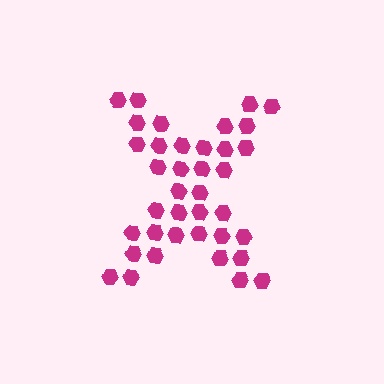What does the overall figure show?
The overall figure shows the letter X.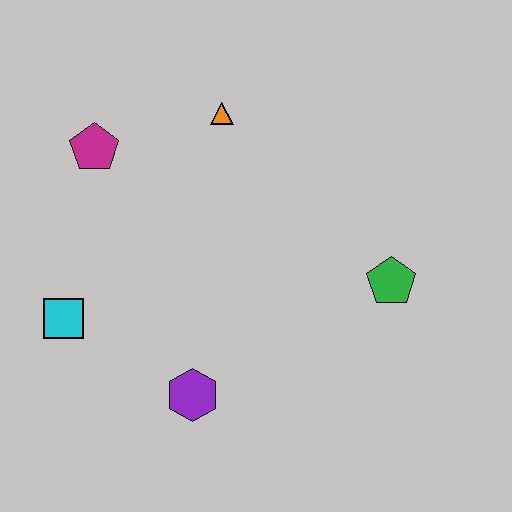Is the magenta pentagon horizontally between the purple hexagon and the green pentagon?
No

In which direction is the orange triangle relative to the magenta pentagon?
The orange triangle is to the right of the magenta pentagon.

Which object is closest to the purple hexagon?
The cyan square is closest to the purple hexagon.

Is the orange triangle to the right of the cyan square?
Yes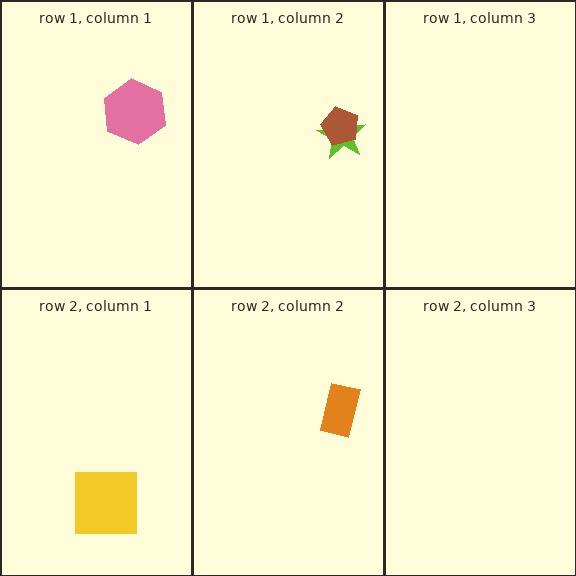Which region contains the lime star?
The row 1, column 2 region.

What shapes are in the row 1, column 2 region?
The lime star, the brown pentagon.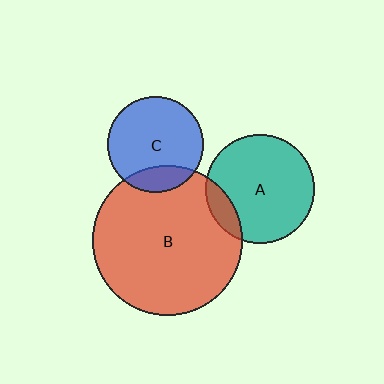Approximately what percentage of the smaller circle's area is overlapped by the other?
Approximately 20%.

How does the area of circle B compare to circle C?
Approximately 2.5 times.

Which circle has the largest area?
Circle B (red).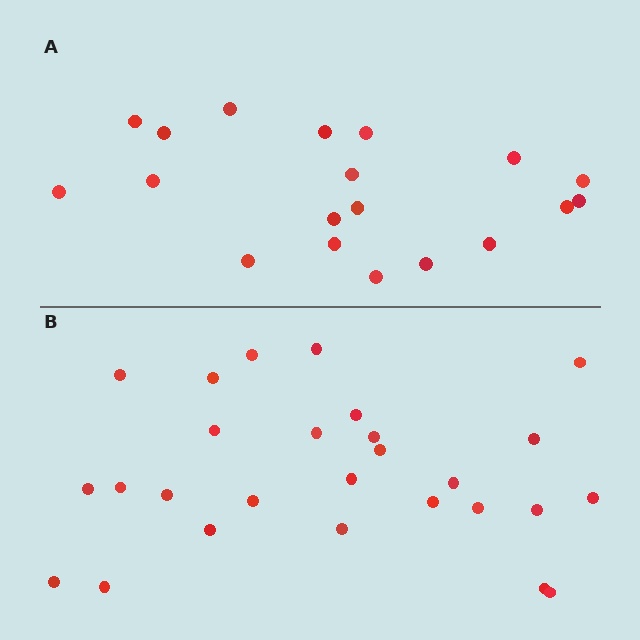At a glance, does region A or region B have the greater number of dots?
Region B (the bottom region) has more dots.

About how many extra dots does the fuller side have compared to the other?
Region B has roughly 8 or so more dots than region A.